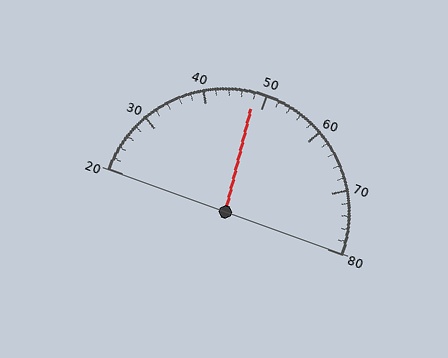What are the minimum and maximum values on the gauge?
The gauge ranges from 20 to 80.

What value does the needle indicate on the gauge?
The needle indicates approximately 48.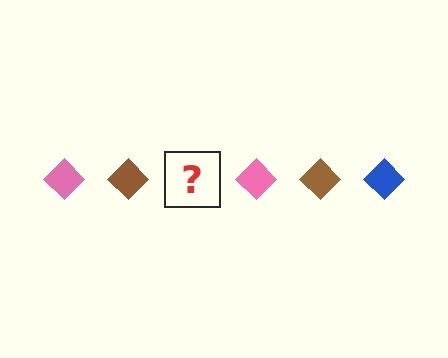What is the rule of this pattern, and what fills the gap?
The rule is that the pattern cycles through pink, brown, blue diamonds. The gap should be filled with a blue diamond.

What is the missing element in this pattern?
The missing element is a blue diamond.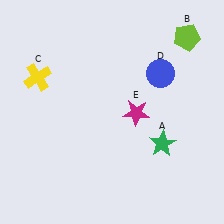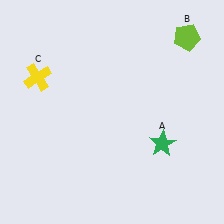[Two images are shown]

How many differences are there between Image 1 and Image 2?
There are 2 differences between the two images.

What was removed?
The magenta star (E), the blue circle (D) were removed in Image 2.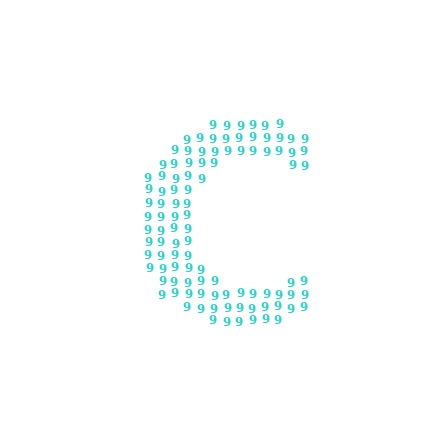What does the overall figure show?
The overall figure shows the letter C.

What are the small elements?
The small elements are digit 9's.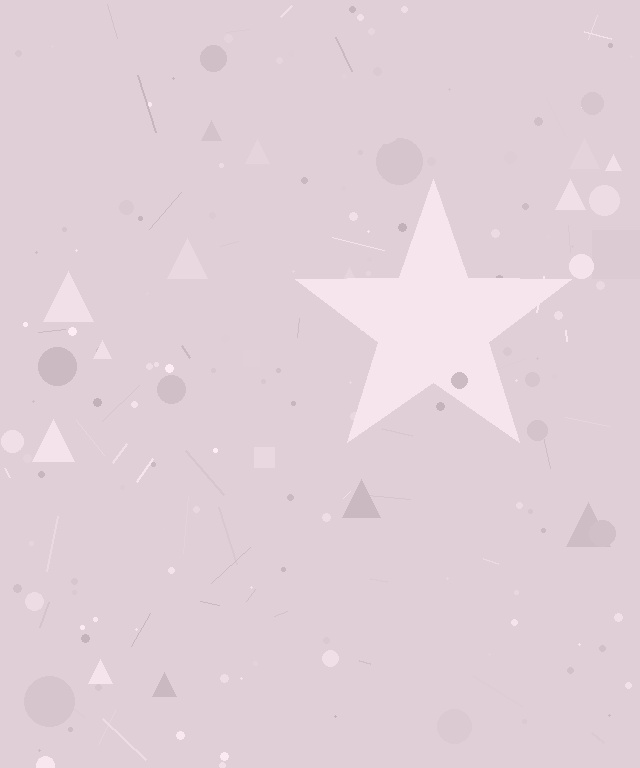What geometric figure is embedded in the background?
A star is embedded in the background.